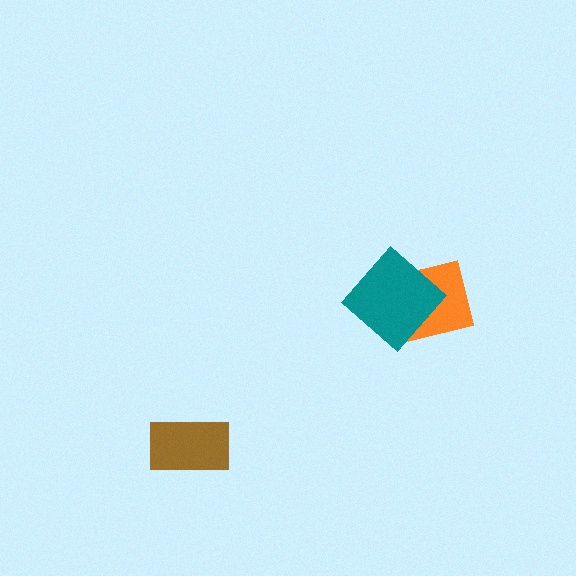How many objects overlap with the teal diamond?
1 object overlaps with the teal diamond.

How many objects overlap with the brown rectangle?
0 objects overlap with the brown rectangle.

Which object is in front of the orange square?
The teal diamond is in front of the orange square.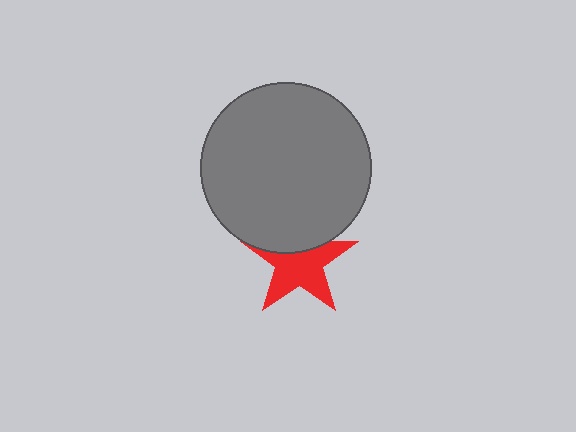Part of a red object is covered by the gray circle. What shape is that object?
It is a star.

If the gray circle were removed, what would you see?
You would see the complete red star.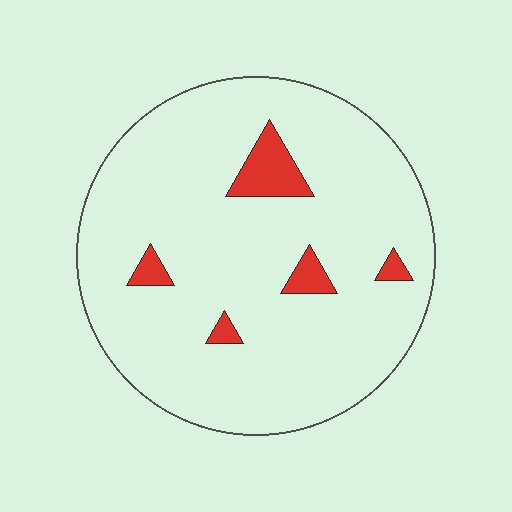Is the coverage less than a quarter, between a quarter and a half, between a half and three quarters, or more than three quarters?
Less than a quarter.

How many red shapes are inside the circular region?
5.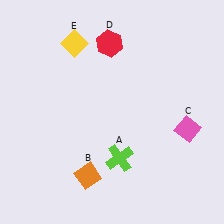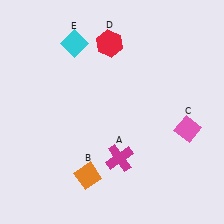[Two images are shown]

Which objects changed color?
A changed from lime to magenta. E changed from yellow to cyan.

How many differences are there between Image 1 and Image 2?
There are 2 differences between the two images.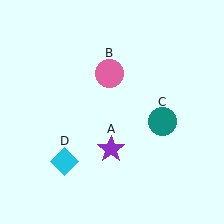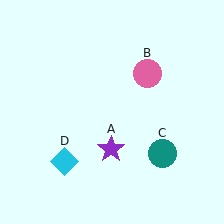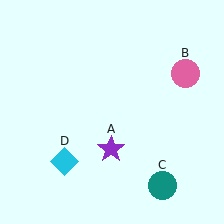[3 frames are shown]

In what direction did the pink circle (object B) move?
The pink circle (object B) moved right.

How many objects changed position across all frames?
2 objects changed position: pink circle (object B), teal circle (object C).